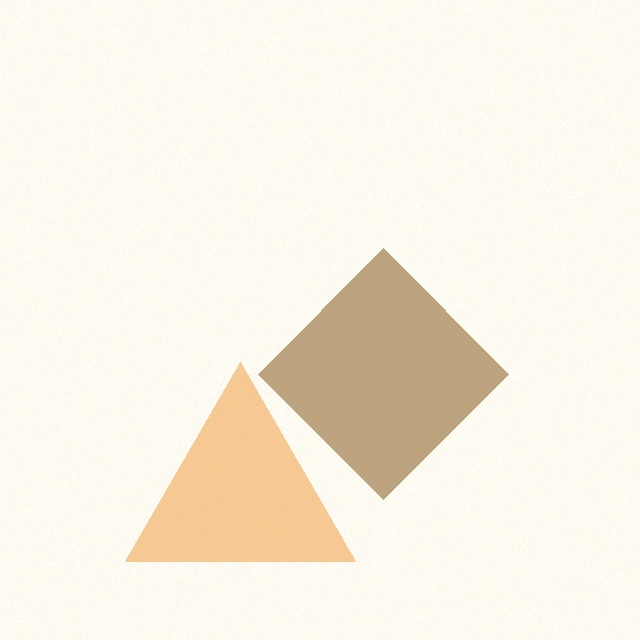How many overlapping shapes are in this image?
There are 2 overlapping shapes in the image.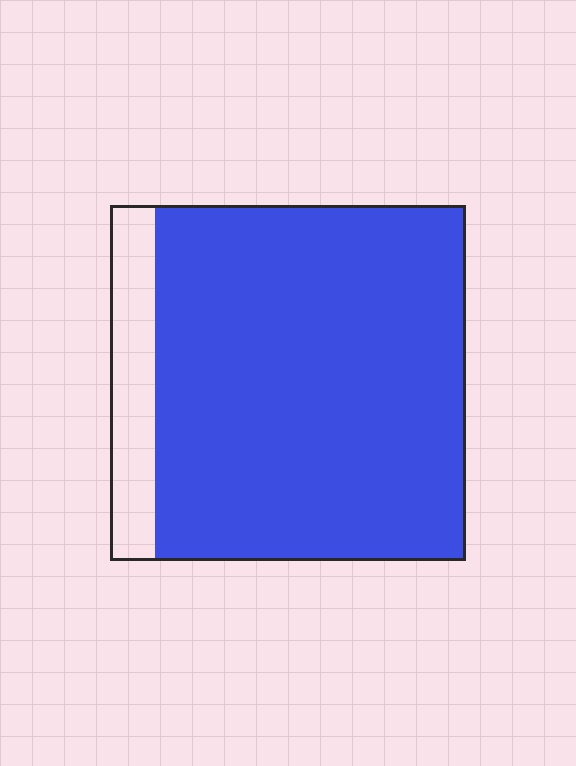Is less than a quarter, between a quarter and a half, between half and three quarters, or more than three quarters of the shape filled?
More than three quarters.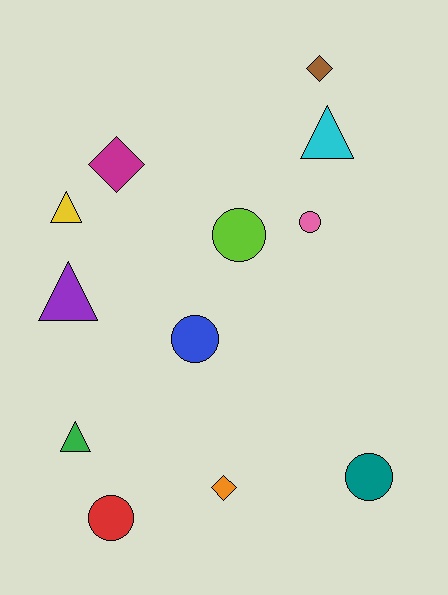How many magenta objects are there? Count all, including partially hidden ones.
There is 1 magenta object.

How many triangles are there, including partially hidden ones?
There are 4 triangles.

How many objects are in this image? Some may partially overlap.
There are 12 objects.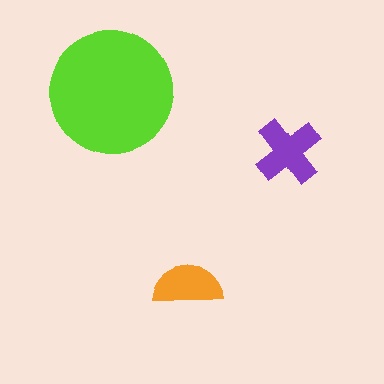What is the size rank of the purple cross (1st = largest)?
2nd.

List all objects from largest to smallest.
The lime circle, the purple cross, the orange semicircle.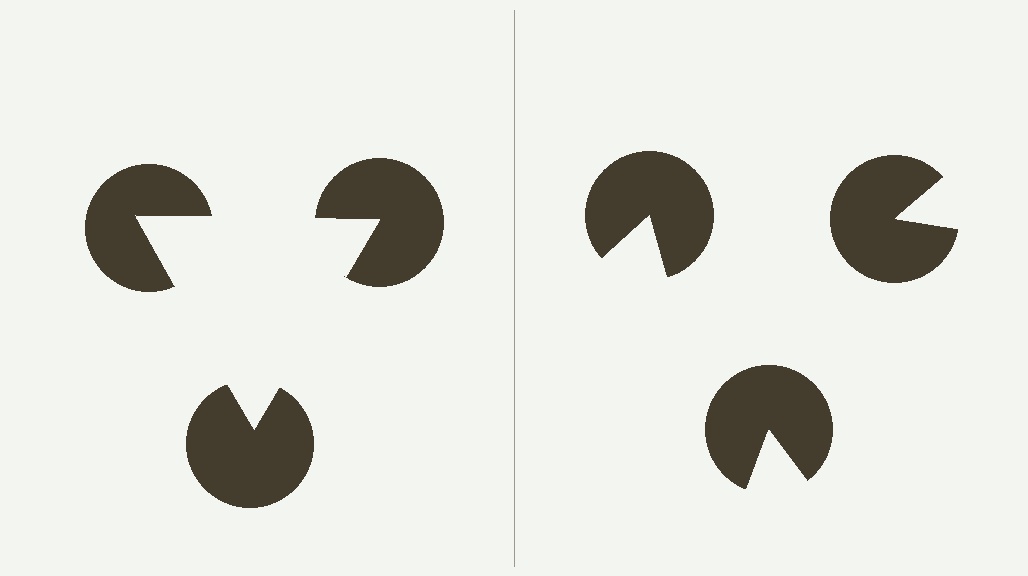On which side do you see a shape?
An illusory triangle appears on the left side. On the right side the wedge cuts are rotated, so no coherent shape forms.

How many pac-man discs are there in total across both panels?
6 — 3 on each side.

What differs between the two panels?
The pac-man discs are positioned identically on both sides; only the wedge orientations differ. On the left they align to a triangle; on the right they are misaligned.